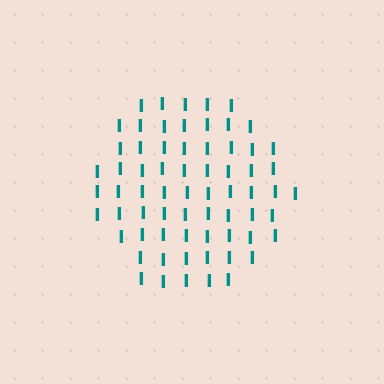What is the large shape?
The large shape is a hexagon.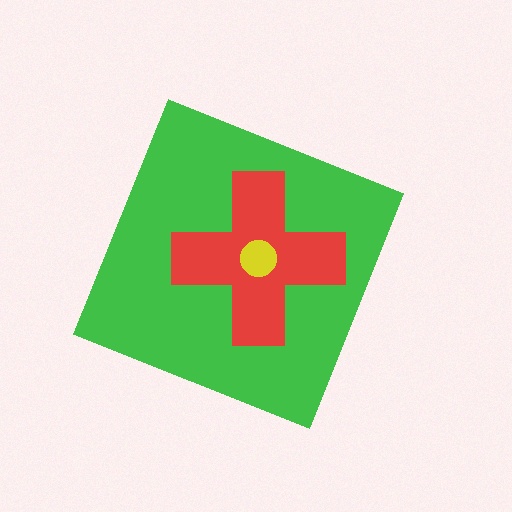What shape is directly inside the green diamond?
The red cross.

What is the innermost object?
The yellow circle.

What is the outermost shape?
The green diamond.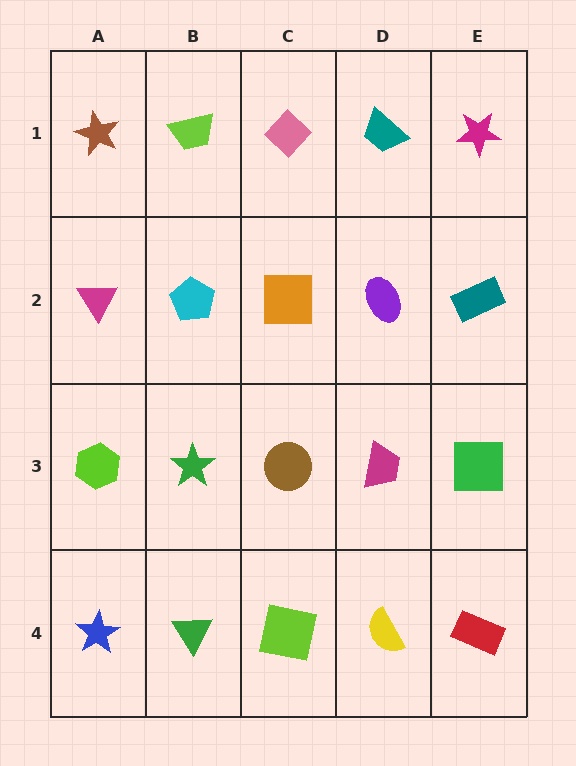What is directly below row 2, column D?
A magenta trapezoid.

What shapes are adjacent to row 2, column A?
A brown star (row 1, column A), a lime hexagon (row 3, column A), a cyan pentagon (row 2, column B).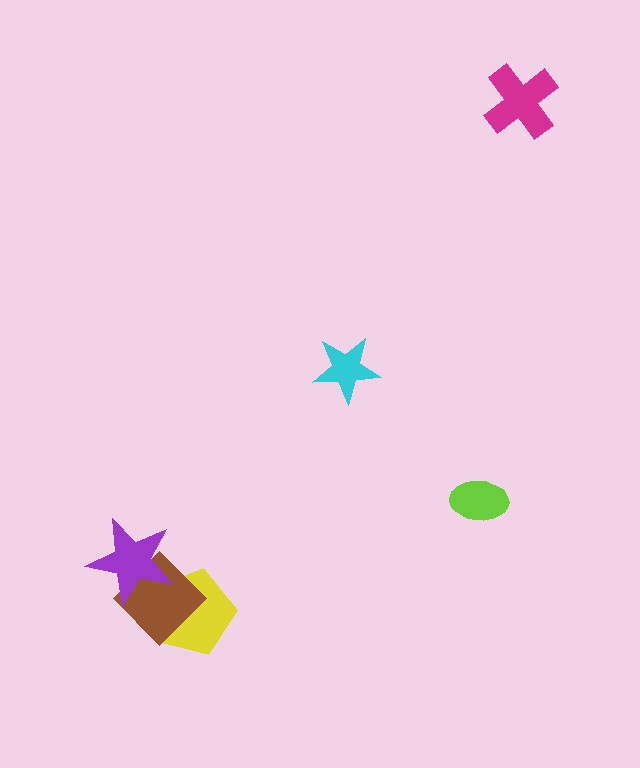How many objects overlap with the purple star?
2 objects overlap with the purple star.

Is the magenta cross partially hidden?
No, no other shape covers it.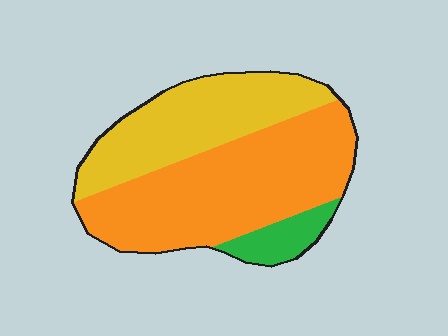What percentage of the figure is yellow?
Yellow covers about 35% of the figure.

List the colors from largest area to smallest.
From largest to smallest: orange, yellow, green.